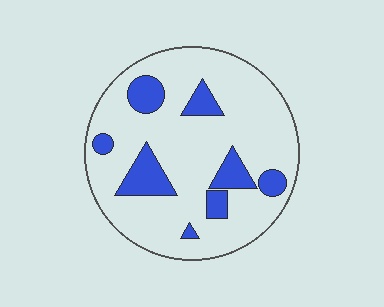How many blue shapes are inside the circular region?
8.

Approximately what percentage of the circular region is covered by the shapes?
Approximately 20%.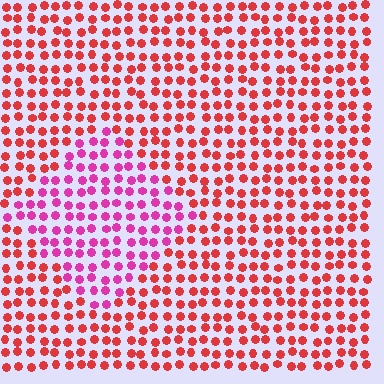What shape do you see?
I see a diamond.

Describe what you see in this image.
The image is filled with small red elements in a uniform arrangement. A diamond-shaped region is visible where the elements are tinted to a slightly different hue, forming a subtle color boundary.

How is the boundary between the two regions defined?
The boundary is defined purely by a slight shift in hue (about 40 degrees). Spacing, size, and orientation are identical on both sides.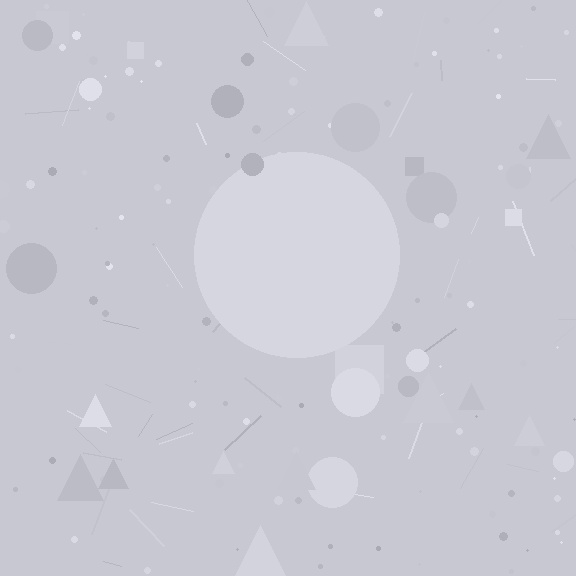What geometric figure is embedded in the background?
A circle is embedded in the background.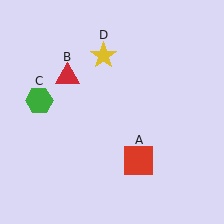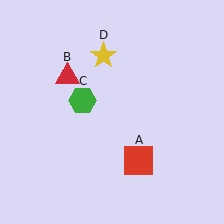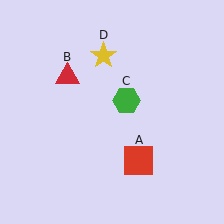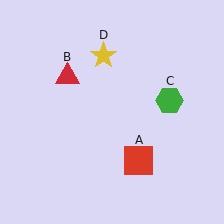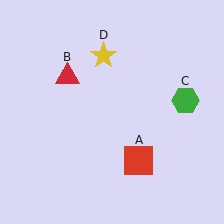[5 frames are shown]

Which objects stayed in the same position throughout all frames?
Red square (object A) and red triangle (object B) and yellow star (object D) remained stationary.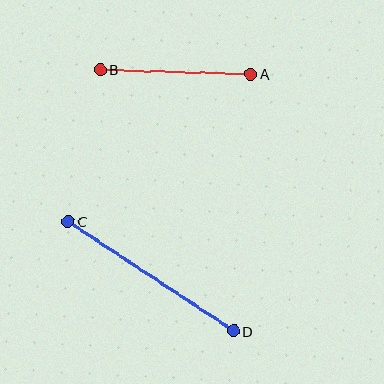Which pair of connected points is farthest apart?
Points C and D are farthest apart.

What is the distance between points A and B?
The distance is approximately 151 pixels.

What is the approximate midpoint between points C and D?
The midpoint is at approximately (151, 276) pixels.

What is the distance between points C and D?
The distance is approximately 198 pixels.